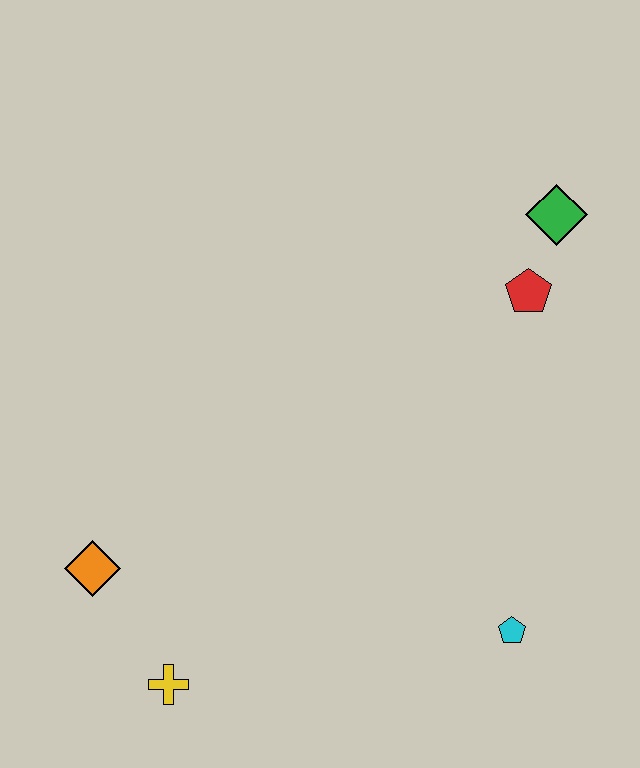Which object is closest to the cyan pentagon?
The red pentagon is closest to the cyan pentagon.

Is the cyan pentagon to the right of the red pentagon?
No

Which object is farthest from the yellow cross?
The green diamond is farthest from the yellow cross.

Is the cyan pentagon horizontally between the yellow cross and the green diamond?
Yes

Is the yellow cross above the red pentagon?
No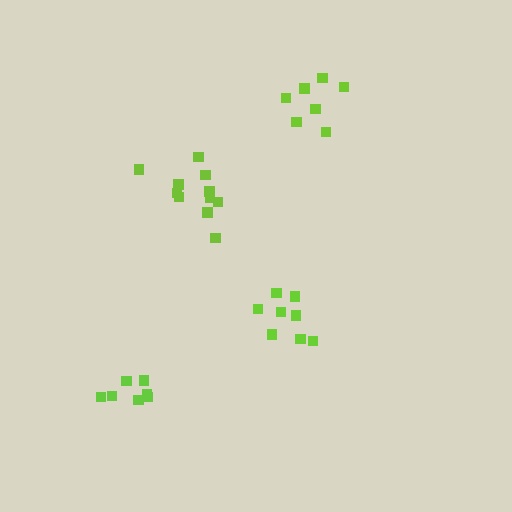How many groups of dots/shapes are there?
There are 4 groups.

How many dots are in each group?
Group 1: 11 dots, Group 2: 7 dots, Group 3: 7 dots, Group 4: 8 dots (33 total).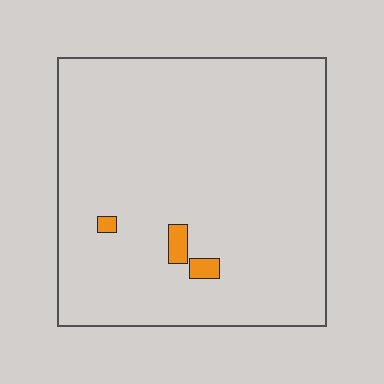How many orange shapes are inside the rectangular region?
3.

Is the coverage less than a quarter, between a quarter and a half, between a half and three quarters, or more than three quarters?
Less than a quarter.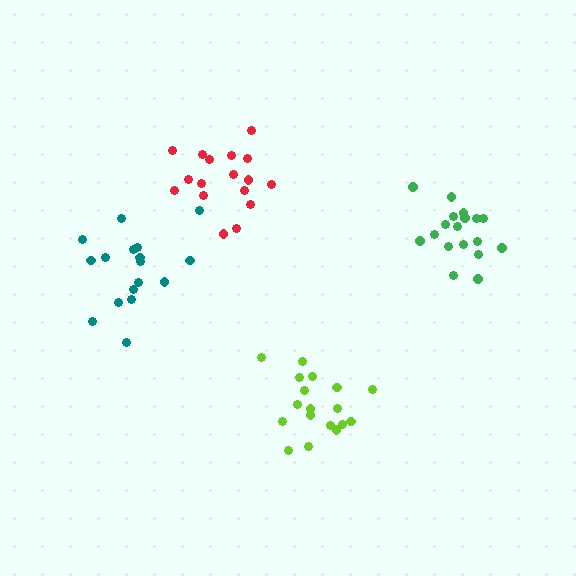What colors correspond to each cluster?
The clusters are colored: green, red, teal, lime.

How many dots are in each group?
Group 1: 18 dots, Group 2: 17 dots, Group 3: 17 dots, Group 4: 18 dots (70 total).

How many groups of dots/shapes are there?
There are 4 groups.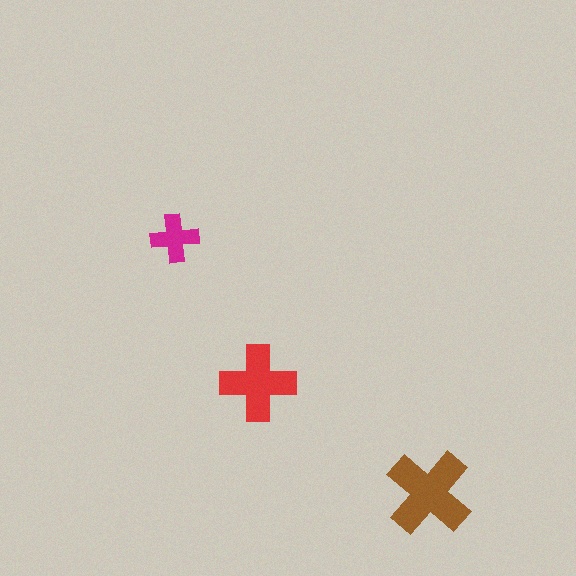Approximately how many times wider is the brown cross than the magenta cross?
About 2 times wider.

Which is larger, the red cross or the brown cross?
The brown one.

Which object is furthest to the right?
The brown cross is rightmost.